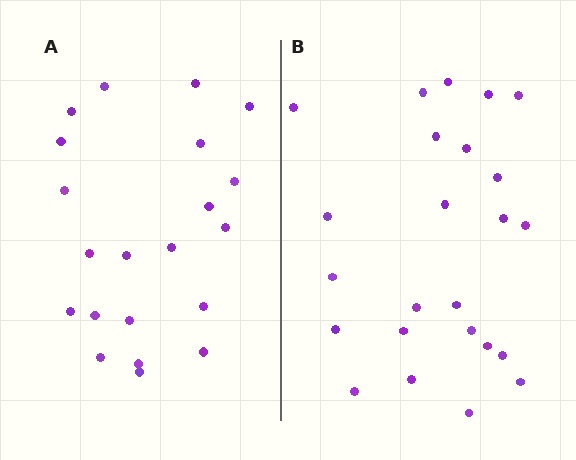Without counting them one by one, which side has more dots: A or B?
Region B (the right region) has more dots.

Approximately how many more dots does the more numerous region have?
Region B has just a few more — roughly 2 or 3 more dots than region A.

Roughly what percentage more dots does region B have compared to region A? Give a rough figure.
About 15% more.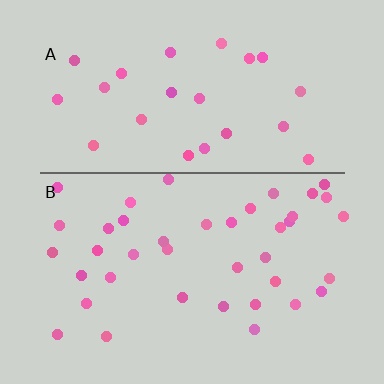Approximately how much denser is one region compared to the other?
Approximately 1.6× — region B over region A.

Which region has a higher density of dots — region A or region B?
B (the bottom).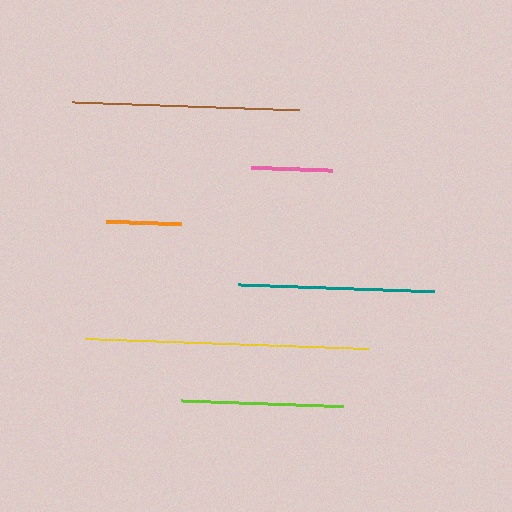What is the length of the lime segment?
The lime segment is approximately 162 pixels long.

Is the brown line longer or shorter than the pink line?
The brown line is longer than the pink line.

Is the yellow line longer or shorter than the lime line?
The yellow line is longer than the lime line.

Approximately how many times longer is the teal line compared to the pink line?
The teal line is approximately 2.4 times the length of the pink line.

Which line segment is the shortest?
The orange line is the shortest at approximately 75 pixels.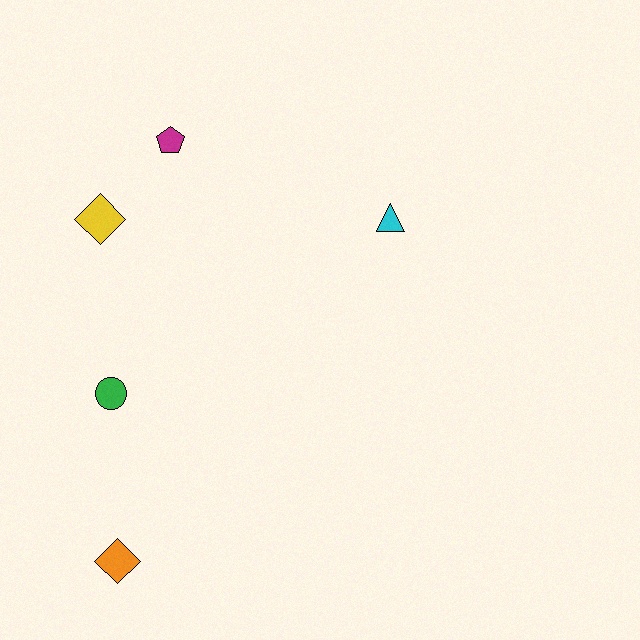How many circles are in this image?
There is 1 circle.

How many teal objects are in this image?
There are no teal objects.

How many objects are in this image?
There are 5 objects.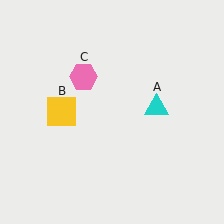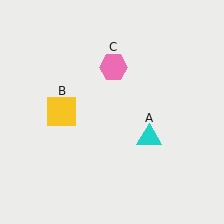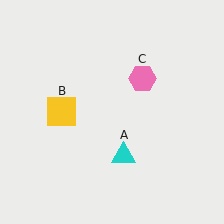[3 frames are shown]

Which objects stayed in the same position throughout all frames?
Yellow square (object B) remained stationary.